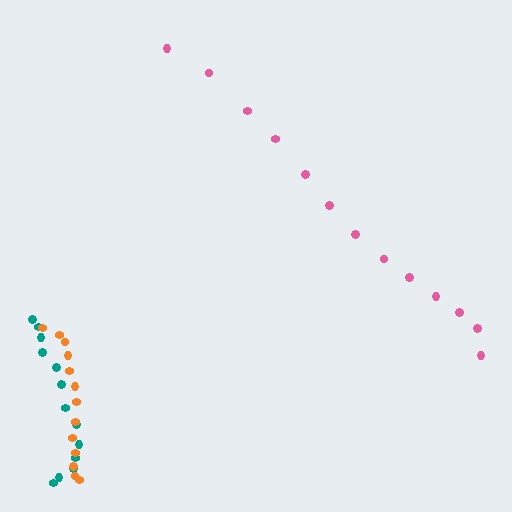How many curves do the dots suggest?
There are 3 distinct paths.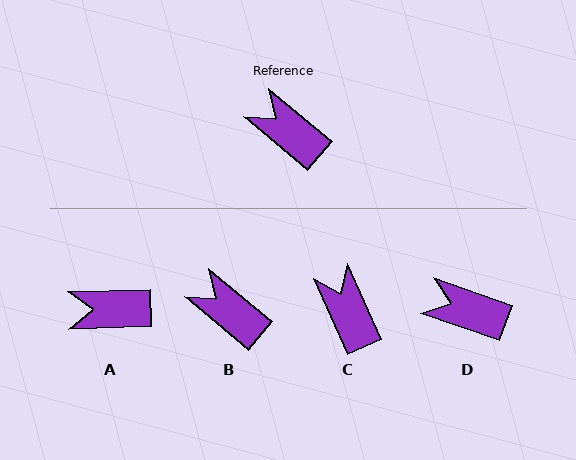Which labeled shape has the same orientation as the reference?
B.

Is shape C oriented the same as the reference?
No, it is off by about 26 degrees.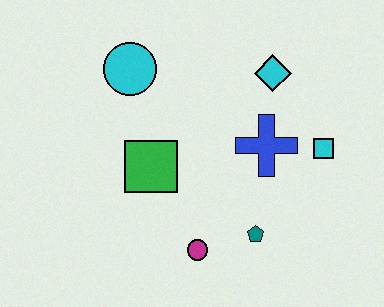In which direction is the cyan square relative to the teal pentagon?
The cyan square is above the teal pentagon.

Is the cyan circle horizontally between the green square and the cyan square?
No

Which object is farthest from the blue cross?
The cyan circle is farthest from the blue cross.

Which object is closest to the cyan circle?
The green square is closest to the cyan circle.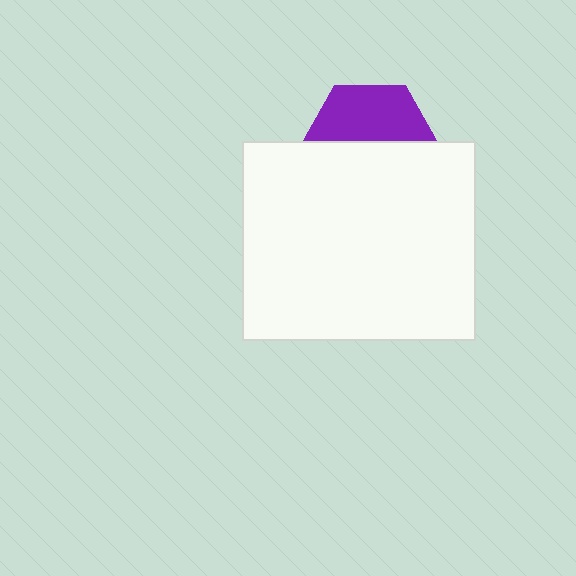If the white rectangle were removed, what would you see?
You would see the complete purple hexagon.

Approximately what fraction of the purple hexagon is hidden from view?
Roughly 56% of the purple hexagon is hidden behind the white rectangle.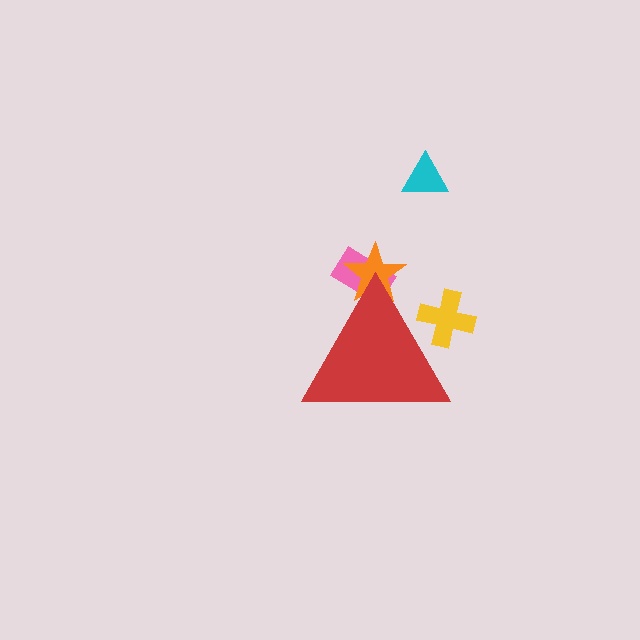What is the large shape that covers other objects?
A red triangle.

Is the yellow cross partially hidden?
Yes, the yellow cross is partially hidden behind the red triangle.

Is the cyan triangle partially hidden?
No, the cyan triangle is fully visible.